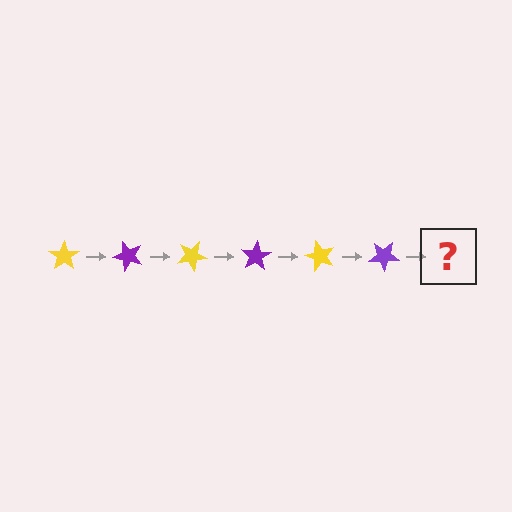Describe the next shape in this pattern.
It should be a yellow star, rotated 300 degrees from the start.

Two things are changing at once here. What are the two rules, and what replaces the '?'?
The two rules are that it rotates 50 degrees each step and the color cycles through yellow and purple. The '?' should be a yellow star, rotated 300 degrees from the start.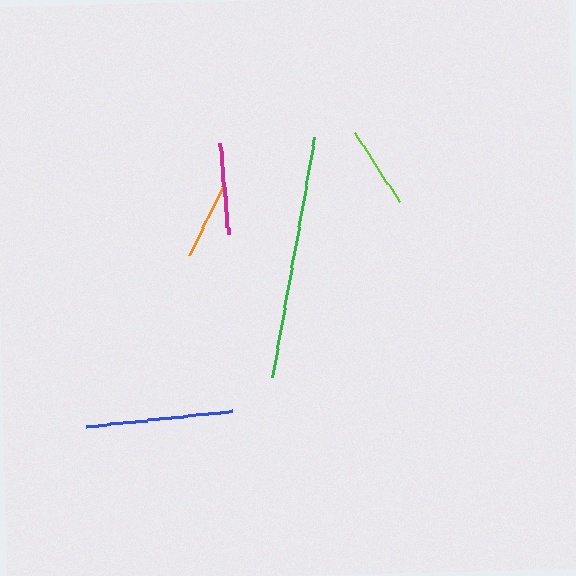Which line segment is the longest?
The green line is the longest at approximately 244 pixels.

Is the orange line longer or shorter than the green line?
The green line is longer than the orange line.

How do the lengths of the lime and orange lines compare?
The lime and orange lines are approximately the same length.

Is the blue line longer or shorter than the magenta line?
The blue line is longer than the magenta line.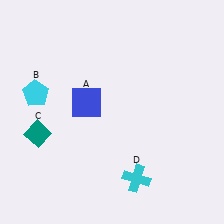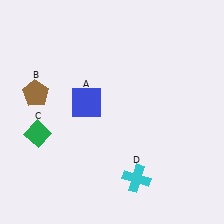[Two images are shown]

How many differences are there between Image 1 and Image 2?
There are 2 differences between the two images.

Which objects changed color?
B changed from cyan to brown. C changed from teal to green.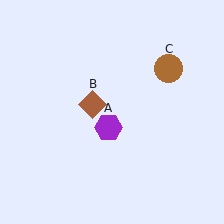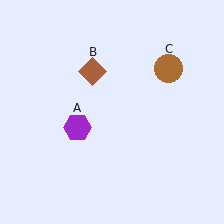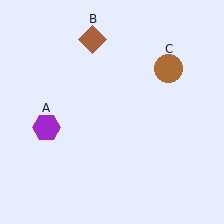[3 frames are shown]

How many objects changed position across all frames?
2 objects changed position: purple hexagon (object A), brown diamond (object B).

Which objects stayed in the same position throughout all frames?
Brown circle (object C) remained stationary.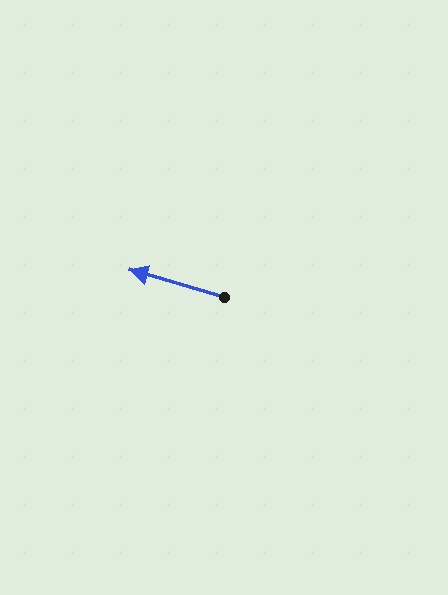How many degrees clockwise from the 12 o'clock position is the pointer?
Approximately 286 degrees.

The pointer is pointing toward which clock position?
Roughly 10 o'clock.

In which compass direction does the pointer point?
West.